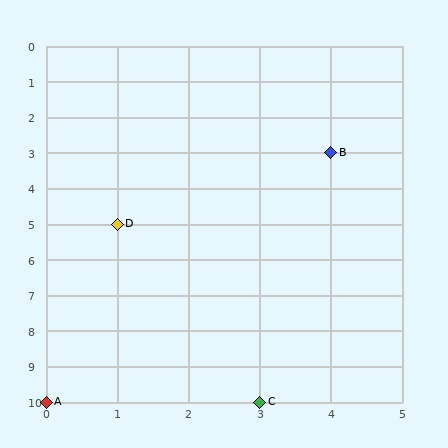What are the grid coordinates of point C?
Point C is at grid coordinates (3, 10).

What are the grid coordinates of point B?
Point B is at grid coordinates (4, 3).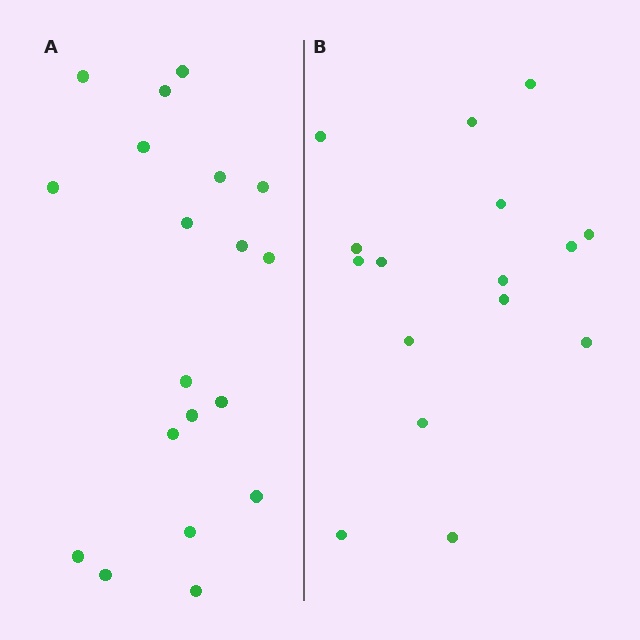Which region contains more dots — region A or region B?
Region A (the left region) has more dots.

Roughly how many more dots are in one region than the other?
Region A has just a few more — roughly 2 or 3 more dots than region B.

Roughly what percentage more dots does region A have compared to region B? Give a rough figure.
About 20% more.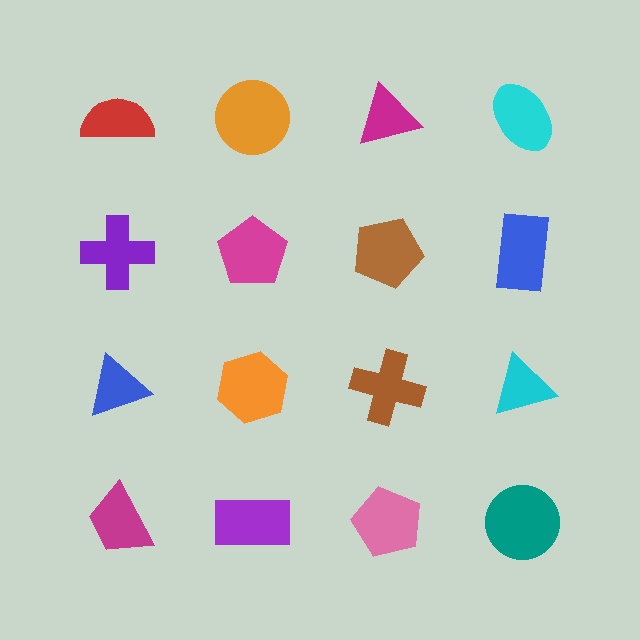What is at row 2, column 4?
A blue rectangle.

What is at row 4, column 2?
A purple rectangle.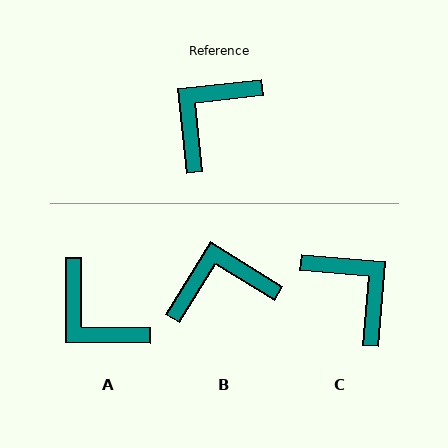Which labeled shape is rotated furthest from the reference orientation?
C, about 101 degrees away.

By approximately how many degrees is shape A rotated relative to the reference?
Approximately 84 degrees counter-clockwise.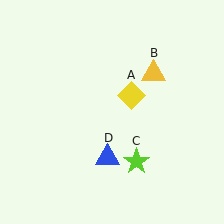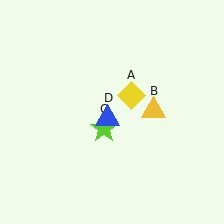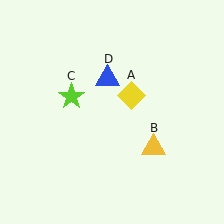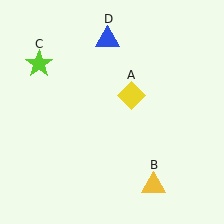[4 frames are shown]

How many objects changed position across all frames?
3 objects changed position: yellow triangle (object B), lime star (object C), blue triangle (object D).